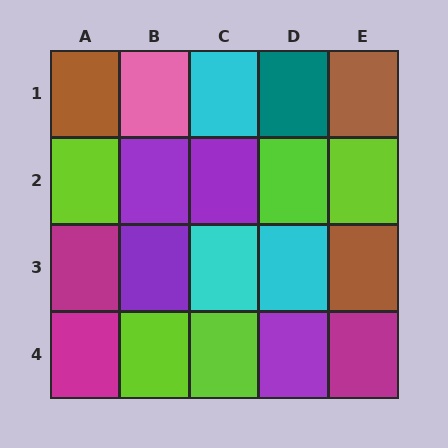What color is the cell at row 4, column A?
Magenta.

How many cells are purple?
4 cells are purple.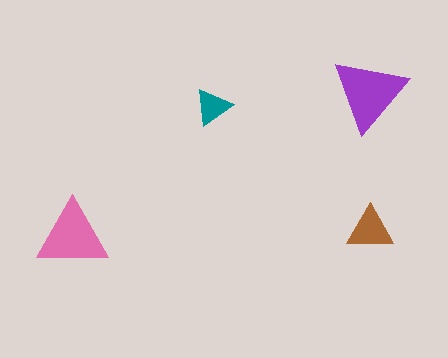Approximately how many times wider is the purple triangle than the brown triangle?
About 1.5 times wider.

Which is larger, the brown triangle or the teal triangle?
The brown one.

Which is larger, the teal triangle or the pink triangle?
The pink one.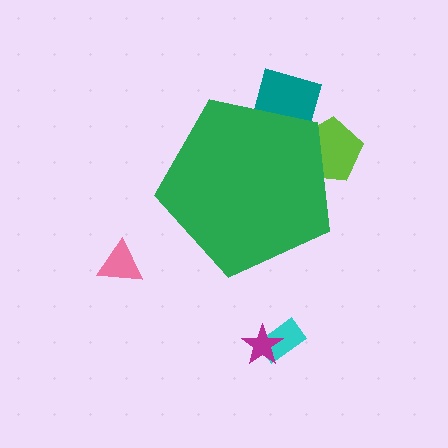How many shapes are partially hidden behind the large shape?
2 shapes are partially hidden.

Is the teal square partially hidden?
Yes, the teal square is partially hidden behind the green pentagon.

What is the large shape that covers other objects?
A green pentagon.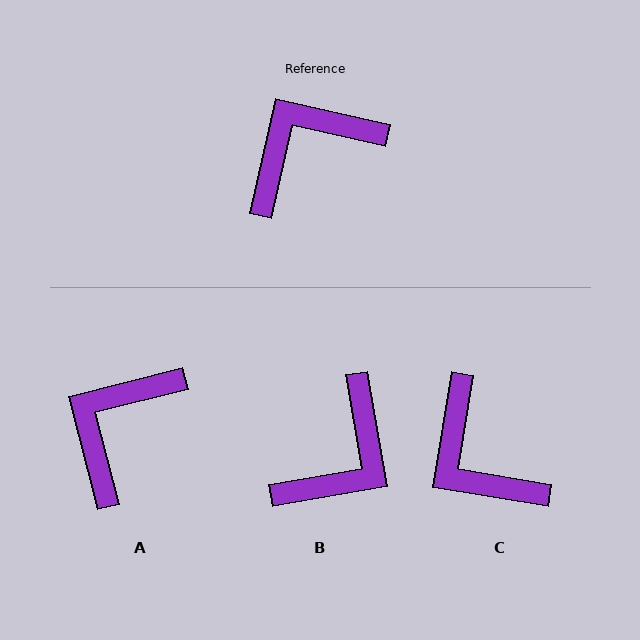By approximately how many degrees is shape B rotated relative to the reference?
Approximately 158 degrees clockwise.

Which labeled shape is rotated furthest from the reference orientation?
B, about 158 degrees away.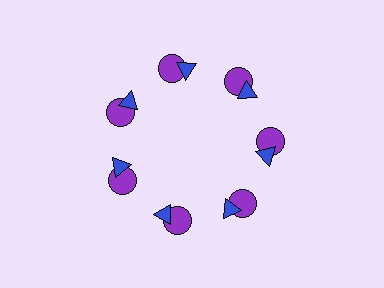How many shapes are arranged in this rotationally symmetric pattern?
There are 14 shapes, arranged in 7 groups of 2.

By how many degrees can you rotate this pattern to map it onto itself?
The pattern maps onto itself every 51 degrees of rotation.